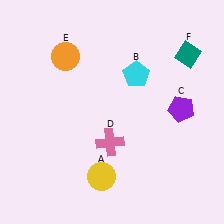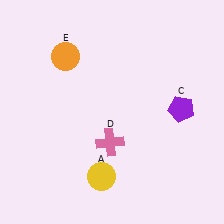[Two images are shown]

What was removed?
The teal diamond (F), the cyan pentagon (B) were removed in Image 2.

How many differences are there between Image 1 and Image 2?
There are 2 differences between the two images.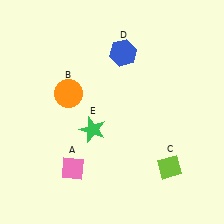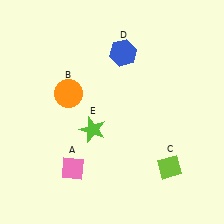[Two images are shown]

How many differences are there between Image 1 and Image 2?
There is 1 difference between the two images.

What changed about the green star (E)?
In Image 1, E is green. In Image 2, it changed to lime.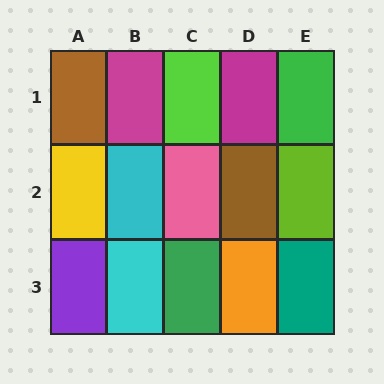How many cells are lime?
2 cells are lime.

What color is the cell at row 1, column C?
Lime.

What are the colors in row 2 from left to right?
Yellow, cyan, pink, brown, lime.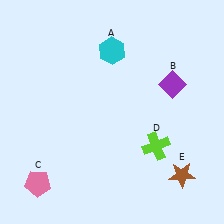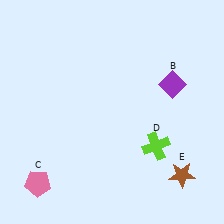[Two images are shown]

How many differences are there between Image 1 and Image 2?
There is 1 difference between the two images.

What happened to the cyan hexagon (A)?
The cyan hexagon (A) was removed in Image 2. It was in the top-left area of Image 1.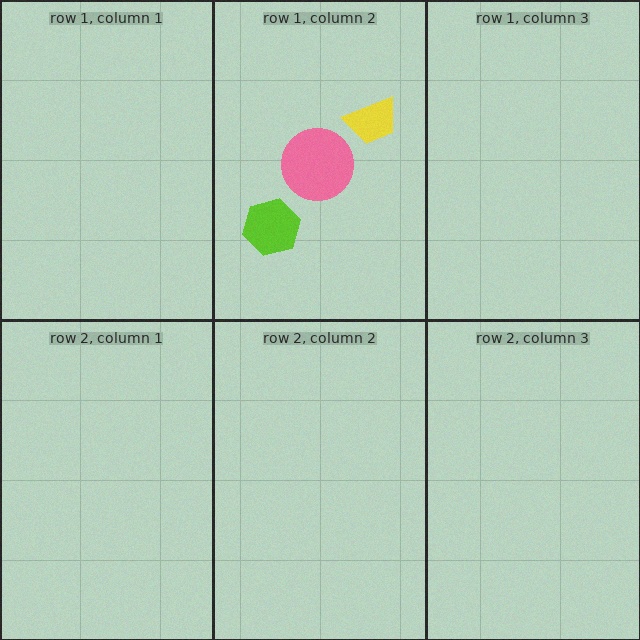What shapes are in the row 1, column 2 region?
The pink circle, the yellow trapezoid, the lime hexagon.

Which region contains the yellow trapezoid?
The row 1, column 2 region.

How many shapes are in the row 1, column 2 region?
3.